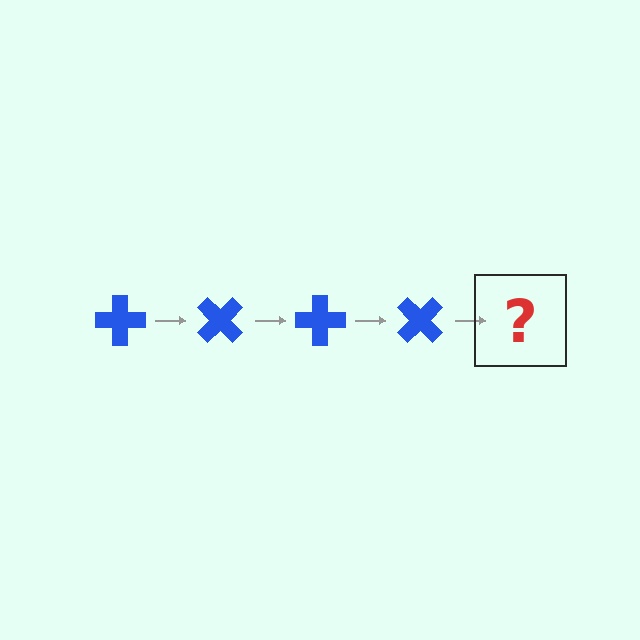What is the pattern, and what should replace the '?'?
The pattern is that the cross rotates 45 degrees each step. The '?' should be a blue cross rotated 180 degrees.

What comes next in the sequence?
The next element should be a blue cross rotated 180 degrees.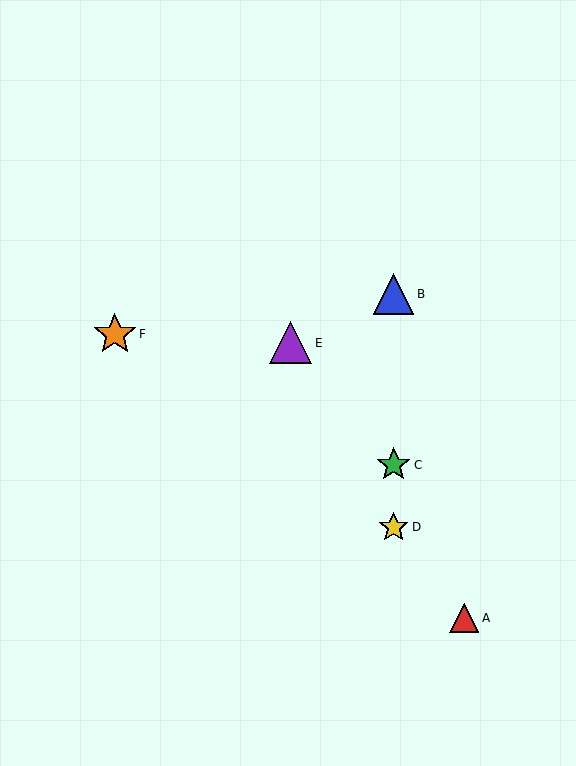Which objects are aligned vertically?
Objects B, C, D are aligned vertically.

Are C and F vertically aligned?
No, C is at x≈394 and F is at x≈115.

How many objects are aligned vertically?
3 objects (B, C, D) are aligned vertically.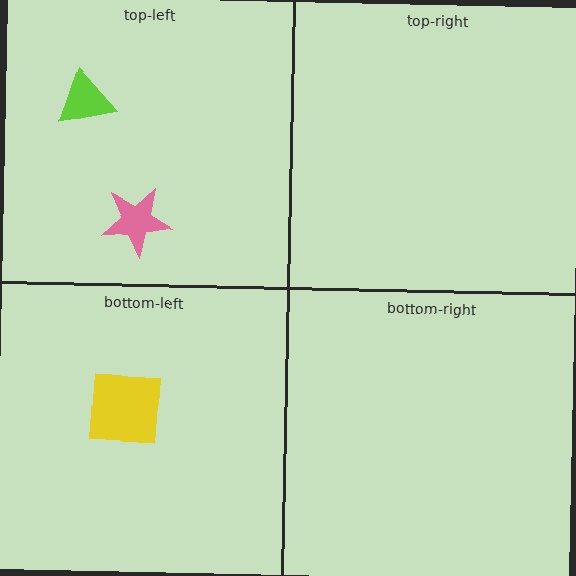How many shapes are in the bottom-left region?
1.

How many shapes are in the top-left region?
2.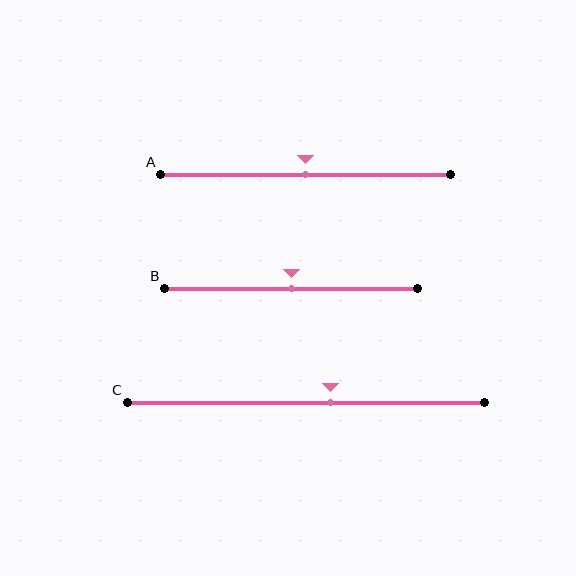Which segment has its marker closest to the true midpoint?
Segment A has its marker closest to the true midpoint.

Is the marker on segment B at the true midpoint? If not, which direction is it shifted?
Yes, the marker on segment B is at the true midpoint.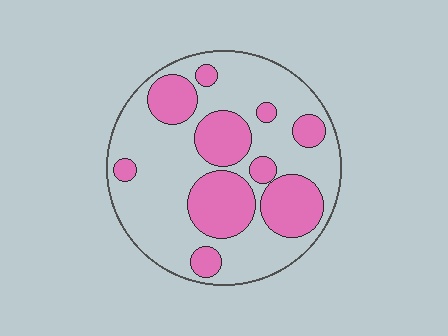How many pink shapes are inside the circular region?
10.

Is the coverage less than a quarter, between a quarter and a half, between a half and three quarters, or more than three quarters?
Between a quarter and a half.